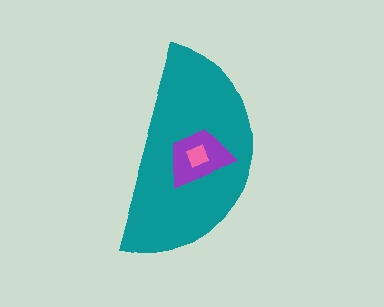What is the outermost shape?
The teal semicircle.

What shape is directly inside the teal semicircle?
The purple trapezoid.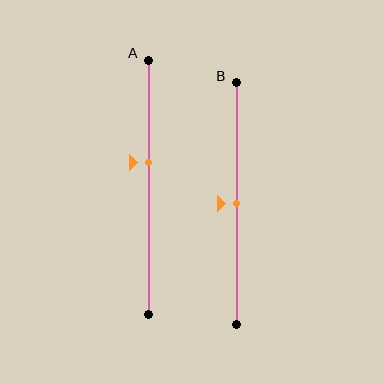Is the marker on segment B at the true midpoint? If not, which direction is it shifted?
Yes, the marker on segment B is at the true midpoint.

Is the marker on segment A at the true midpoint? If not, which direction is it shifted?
No, the marker on segment A is shifted upward by about 10% of the segment length.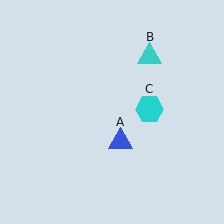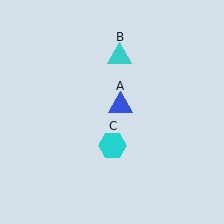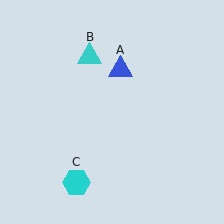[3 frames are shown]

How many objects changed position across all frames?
3 objects changed position: blue triangle (object A), cyan triangle (object B), cyan hexagon (object C).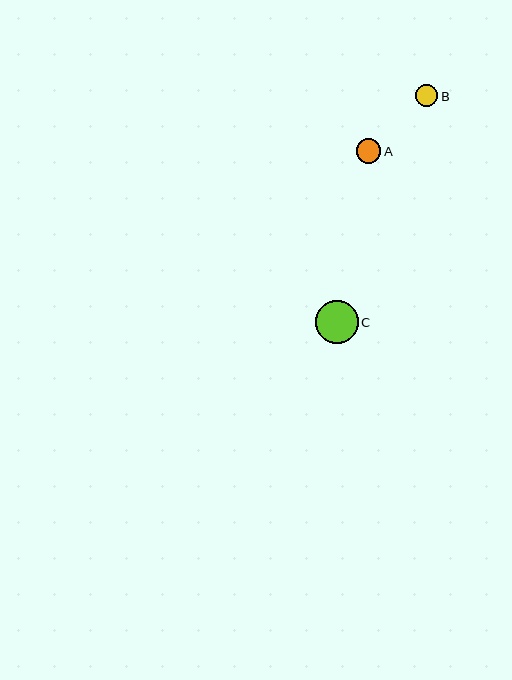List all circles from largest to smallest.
From largest to smallest: C, A, B.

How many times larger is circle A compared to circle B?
Circle A is approximately 1.1 times the size of circle B.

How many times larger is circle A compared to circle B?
Circle A is approximately 1.1 times the size of circle B.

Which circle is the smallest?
Circle B is the smallest with a size of approximately 22 pixels.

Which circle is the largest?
Circle C is the largest with a size of approximately 43 pixels.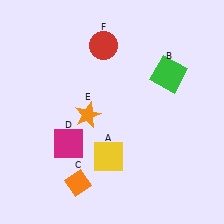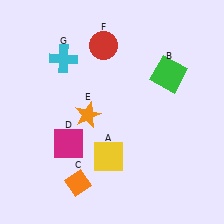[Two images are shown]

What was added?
A cyan cross (G) was added in Image 2.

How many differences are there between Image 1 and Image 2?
There is 1 difference between the two images.